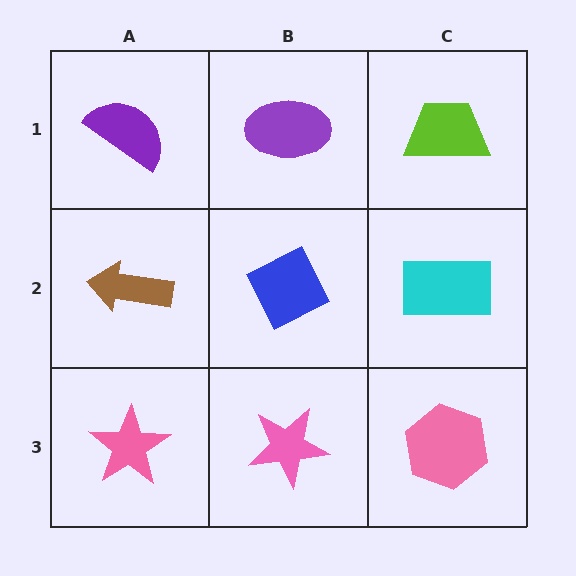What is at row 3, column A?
A pink star.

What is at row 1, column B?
A purple ellipse.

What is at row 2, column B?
A blue diamond.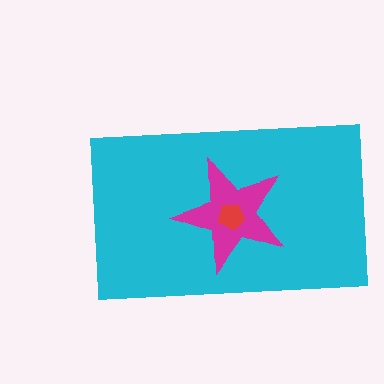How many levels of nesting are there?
3.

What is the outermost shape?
The cyan rectangle.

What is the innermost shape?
The red pentagon.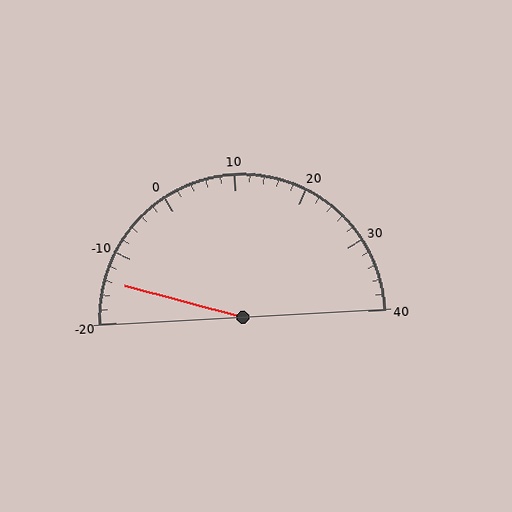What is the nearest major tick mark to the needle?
The nearest major tick mark is -10.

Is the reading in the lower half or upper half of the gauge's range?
The reading is in the lower half of the range (-20 to 40).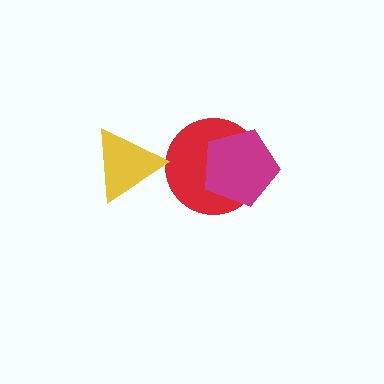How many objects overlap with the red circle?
1 object overlaps with the red circle.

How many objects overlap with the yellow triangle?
0 objects overlap with the yellow triangle.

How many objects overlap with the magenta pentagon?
1 object overlaps with the magenta pentagon.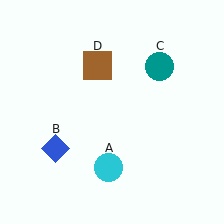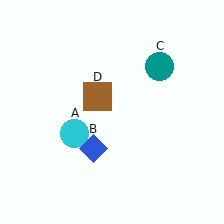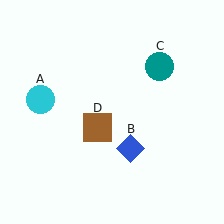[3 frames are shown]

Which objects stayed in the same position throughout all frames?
Teal circle (object C) remained stationary.